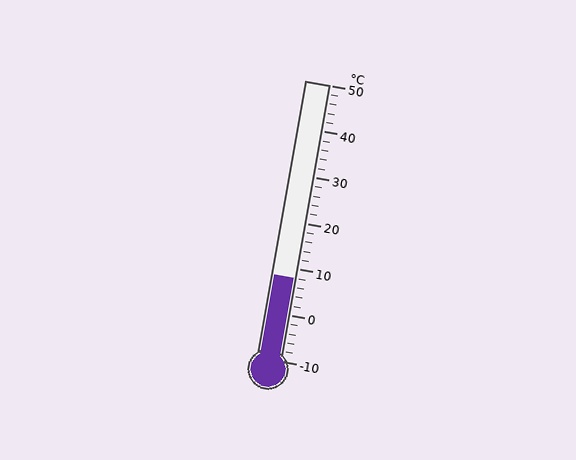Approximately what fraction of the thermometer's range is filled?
The thermometer is filled to approximately 30% of its range.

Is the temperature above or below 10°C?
The temperature is below 10°C.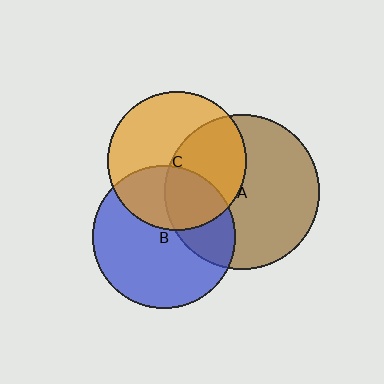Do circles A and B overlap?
Yes.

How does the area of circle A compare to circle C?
Approximately 1.2 times.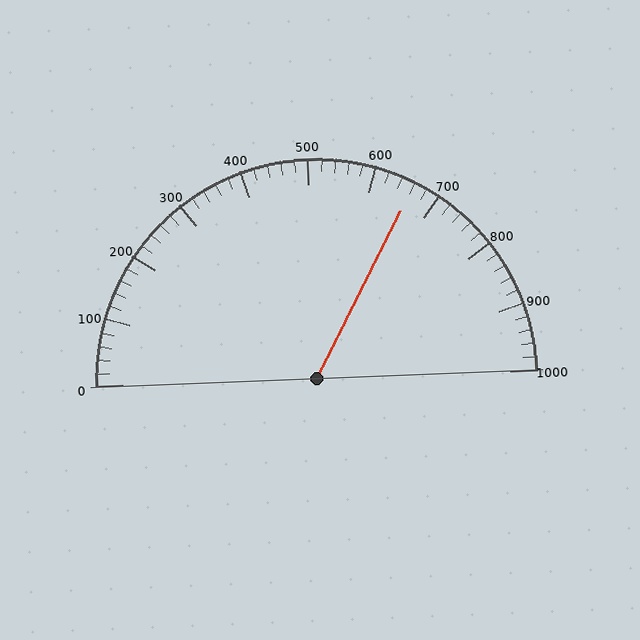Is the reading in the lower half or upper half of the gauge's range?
The reading is in the upper half of the range (0 to 1000).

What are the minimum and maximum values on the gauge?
The gauge ranges from 0 to 1000.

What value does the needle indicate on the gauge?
The needle indicates approximately 660.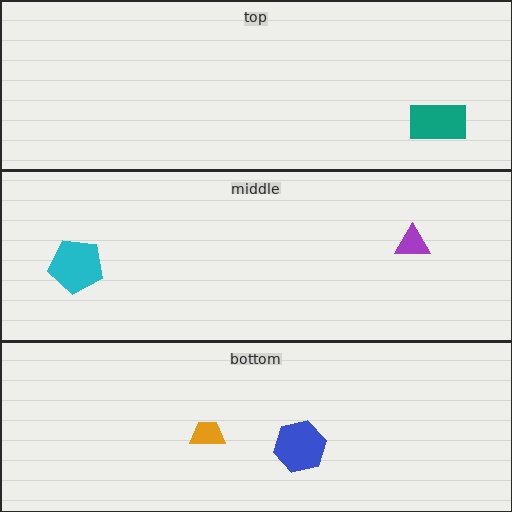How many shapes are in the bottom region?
2.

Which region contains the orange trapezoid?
The bottom region.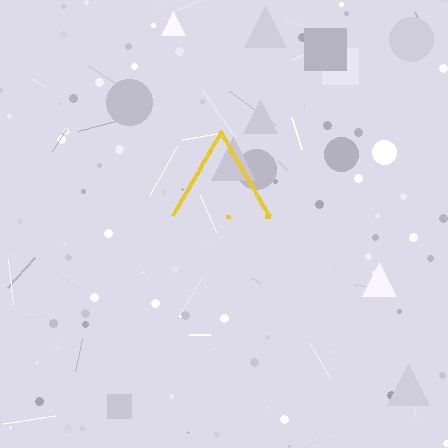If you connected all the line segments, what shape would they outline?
They would outline a triangle.